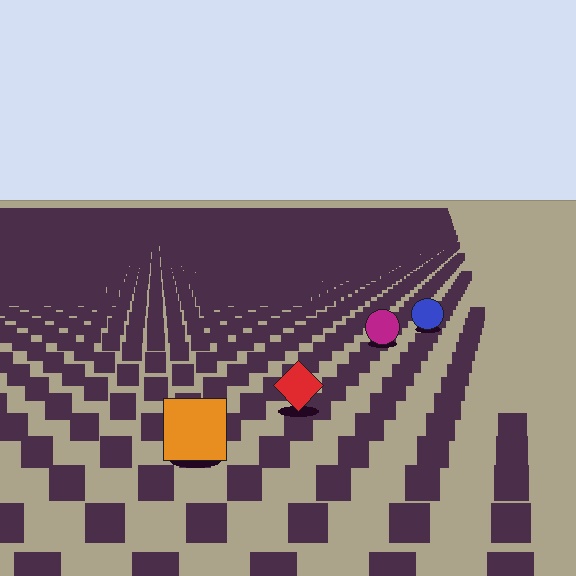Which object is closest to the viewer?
The orange square is closest. The texture marks near it are larger and more spread out.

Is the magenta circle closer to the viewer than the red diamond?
No. The red diamond is closer — you can tell from the texture gradient: the ground texture is coarser near it.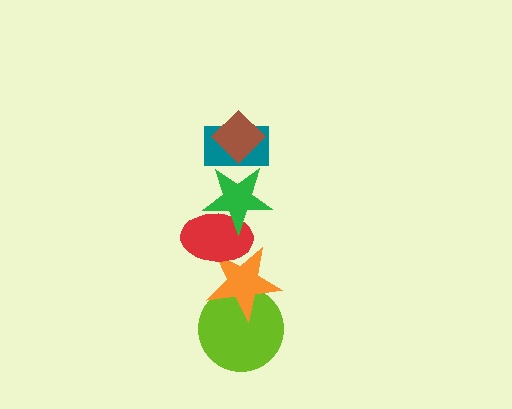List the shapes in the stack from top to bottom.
From top to bottom: the brown diamond, the teal rectangle, the green star, the red ellipse, the orange star, the lime circle.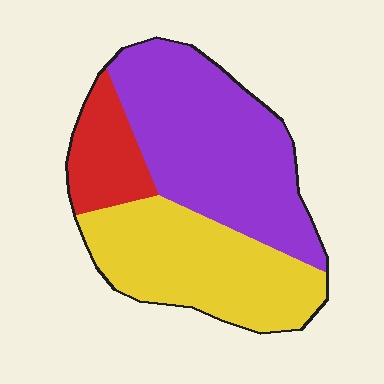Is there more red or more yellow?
Yellow.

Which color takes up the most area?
Purple, at roughly 50%.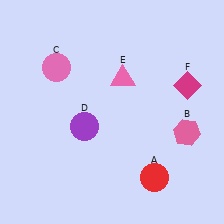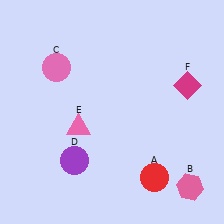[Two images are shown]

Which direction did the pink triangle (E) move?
The pink triangle (E) moved down.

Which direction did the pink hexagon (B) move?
The pink hexagon (B) moved down.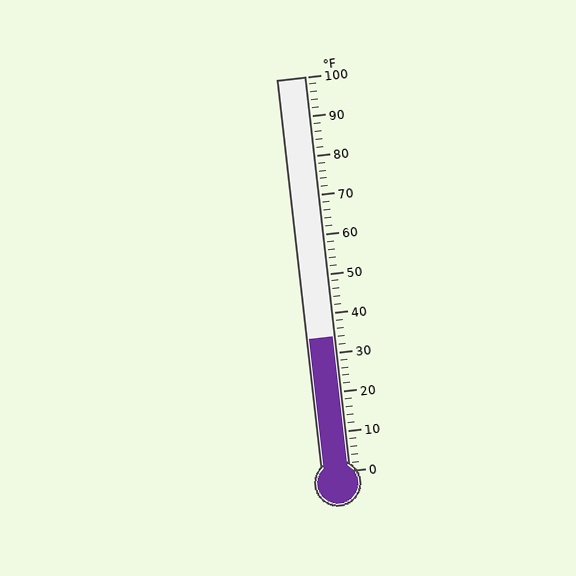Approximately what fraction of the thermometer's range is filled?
The thermometer is filled to approximately 35% of its range.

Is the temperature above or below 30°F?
The temperature is above 30°F.